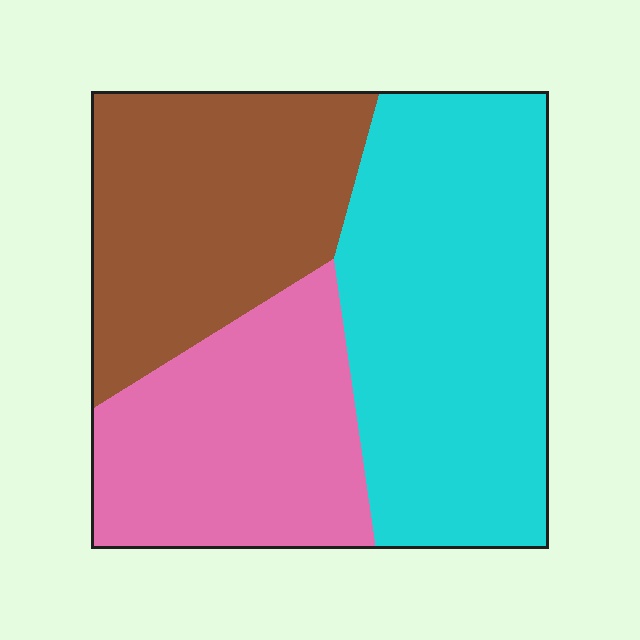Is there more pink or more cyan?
Cyan.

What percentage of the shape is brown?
Brown takes up between a sixth and a third of the shape.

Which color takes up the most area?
Cyan, at roughly 40%.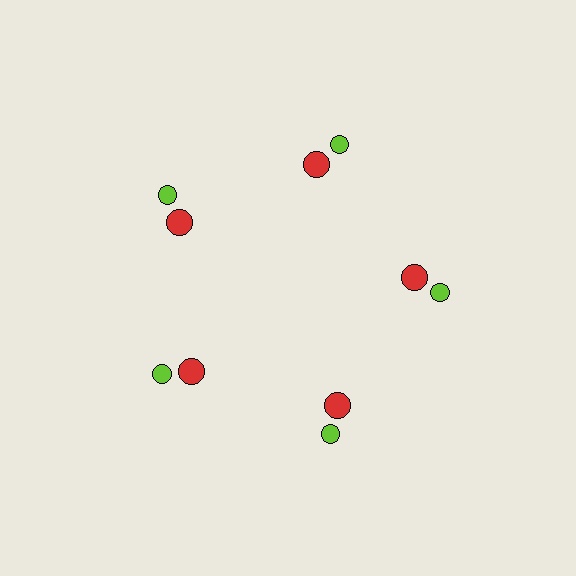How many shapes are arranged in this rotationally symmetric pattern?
There are 10 shapes, arranged in 5 groups of 2.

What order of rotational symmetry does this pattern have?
This pattern has 5-fold rotational symmetry.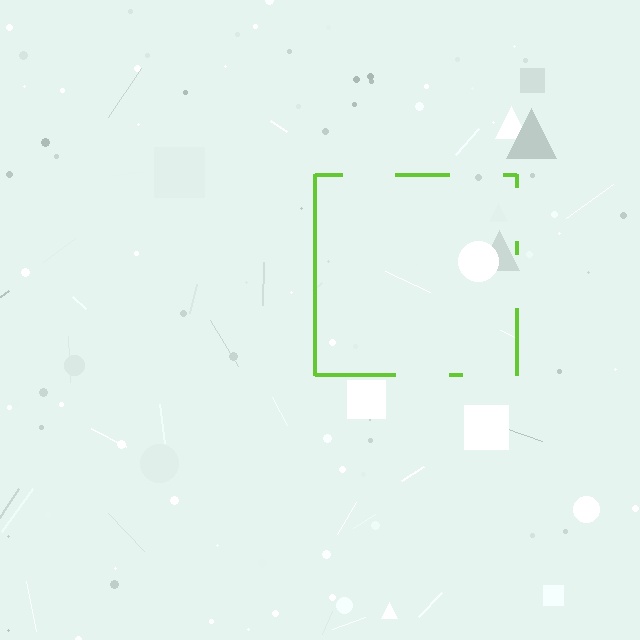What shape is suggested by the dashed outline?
The dashed outline suggests a square.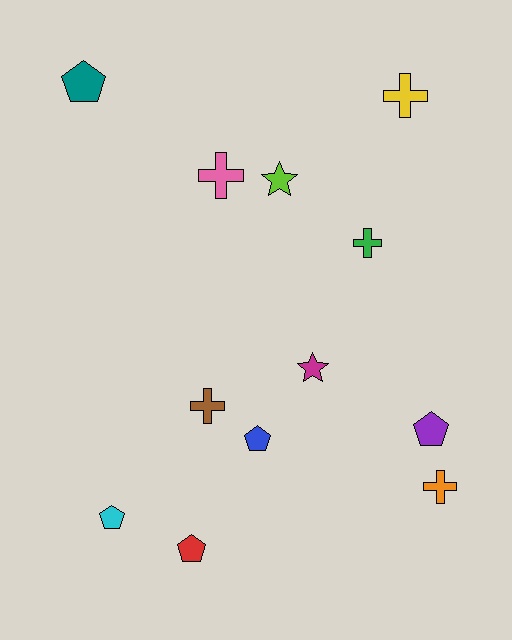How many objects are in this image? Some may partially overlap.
There are 12 objects.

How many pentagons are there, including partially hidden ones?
There are 5 pentagons.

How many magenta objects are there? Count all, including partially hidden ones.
There is 1 magenta object.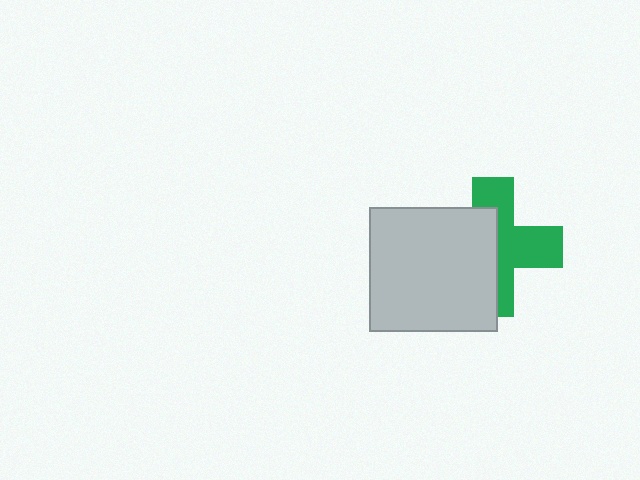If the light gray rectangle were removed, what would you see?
You would see the complete green cross.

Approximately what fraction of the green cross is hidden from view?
Roughly 49% of the green cross is hidden behind the light gray rectangle.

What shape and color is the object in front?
The object in front is a light gray rectangle.